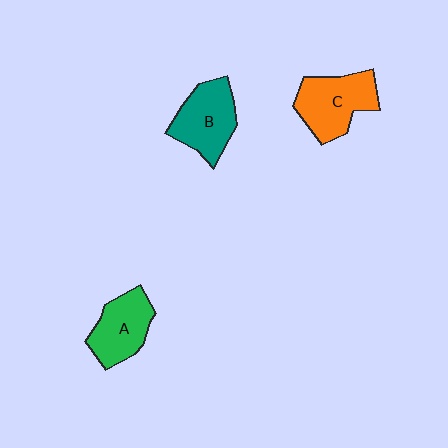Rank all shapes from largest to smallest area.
From largest to smallest: C (orange), B (teal), A (green).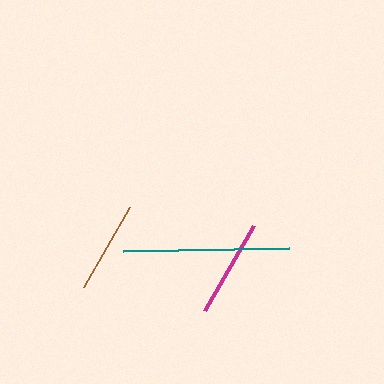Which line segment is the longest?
The teal line is the longest at approximately 166 pixels.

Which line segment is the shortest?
The brown line is the shortest at approximately 93 pixels.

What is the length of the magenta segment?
The magenta segment is approximately 98 pixels long.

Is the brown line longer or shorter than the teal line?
The teal line is longer than the brown line.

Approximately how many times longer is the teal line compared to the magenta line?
The teal line is approximately 1.7 times the length of the magenta line.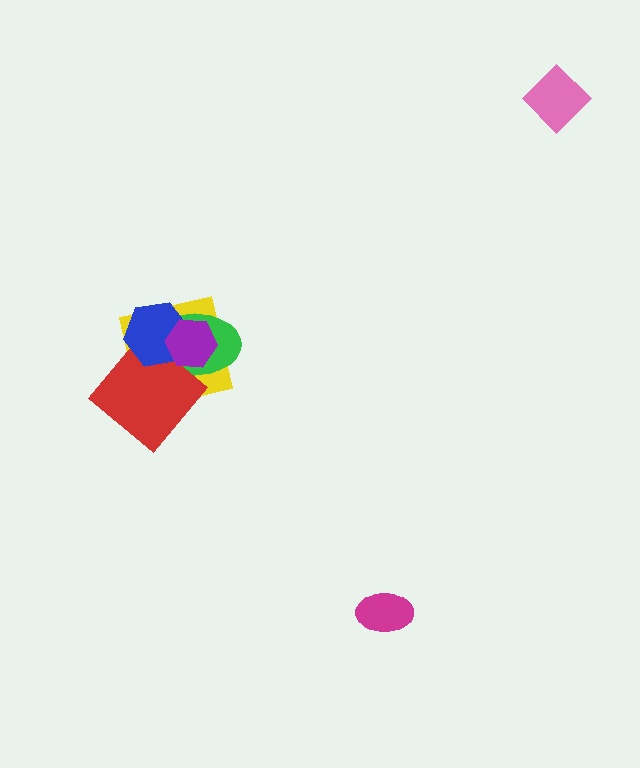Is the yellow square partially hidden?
Yes, it is partially covered by another shape.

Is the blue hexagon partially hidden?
Yes, it is partially covered by another shape.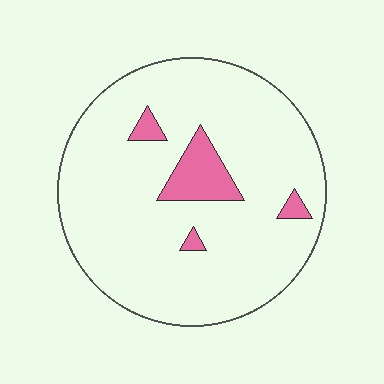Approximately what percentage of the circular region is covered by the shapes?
Approximately 10%.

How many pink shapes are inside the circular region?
4.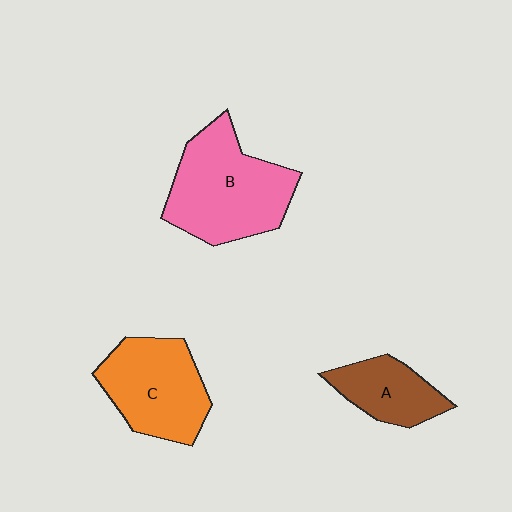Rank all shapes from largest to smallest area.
From largest to smallest: B (pink), C (orange), A (brown).